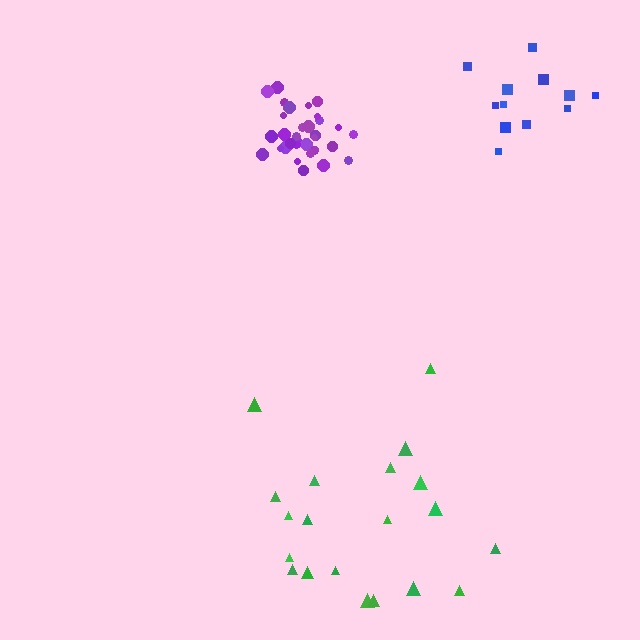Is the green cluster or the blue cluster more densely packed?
Blue.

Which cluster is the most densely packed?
Purple.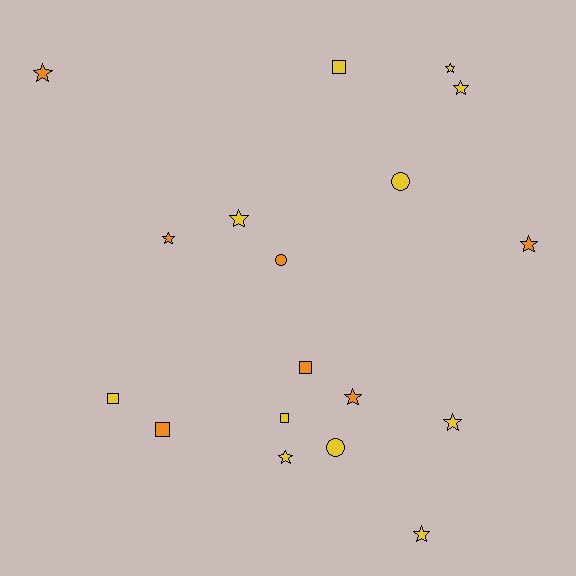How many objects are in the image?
There are 18 objects.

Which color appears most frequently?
Yellow, with 11 objects.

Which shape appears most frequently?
Star, with 10 objects.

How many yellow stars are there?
There are 6 yellow stars.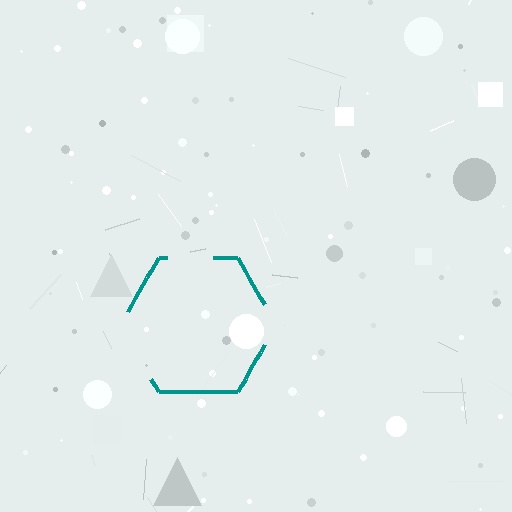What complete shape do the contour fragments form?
The contour fragments form a hexagon.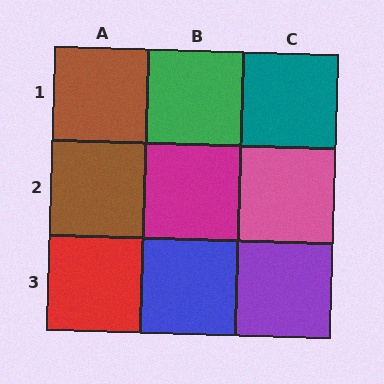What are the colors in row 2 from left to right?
Brown, magenta, pink.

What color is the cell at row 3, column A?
Red.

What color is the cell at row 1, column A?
Brown.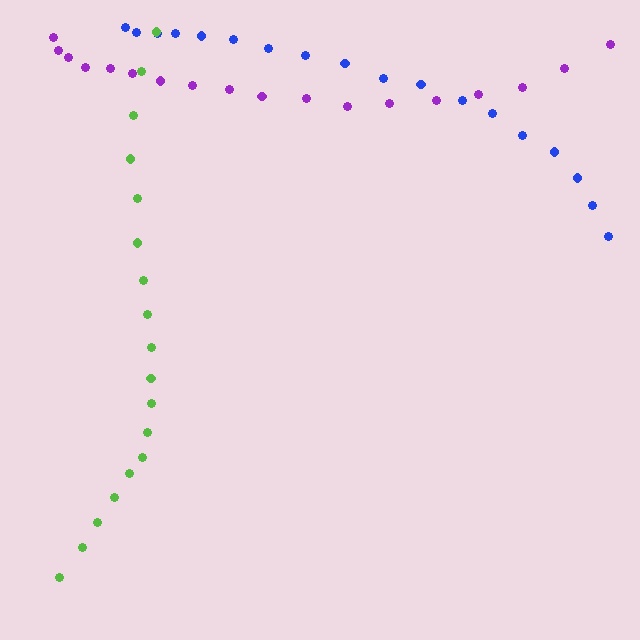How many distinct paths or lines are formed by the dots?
There are 3 distinct paths.